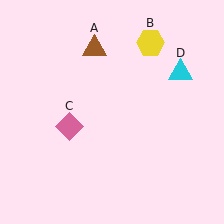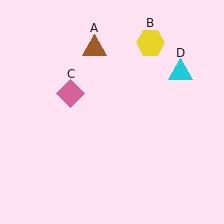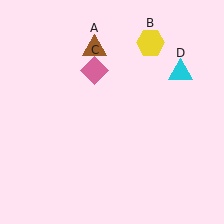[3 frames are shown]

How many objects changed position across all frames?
1 object changed position: pink diamond (object C).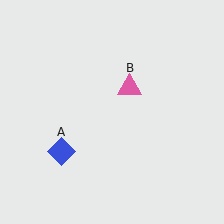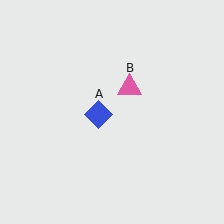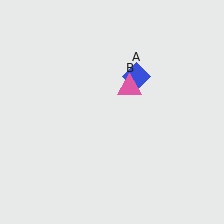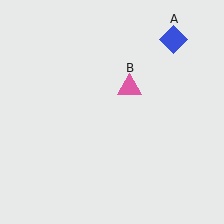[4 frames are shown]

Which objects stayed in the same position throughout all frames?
Pink triangle (object B) remained stationary.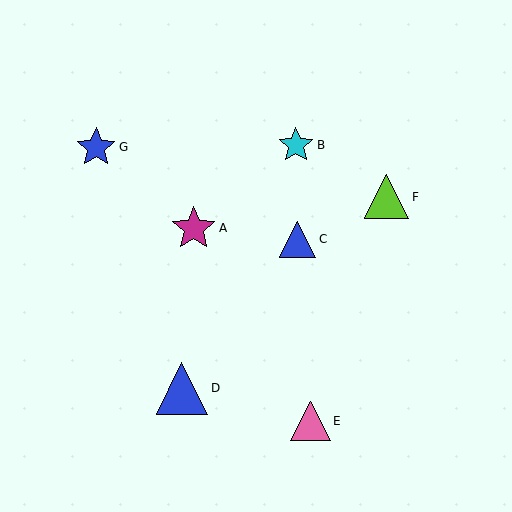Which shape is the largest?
The blue triangle (labeled D) is the largest.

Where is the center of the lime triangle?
The center of the lime triangle is at (387, 197).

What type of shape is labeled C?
Shape C is a blue triangle.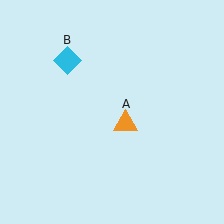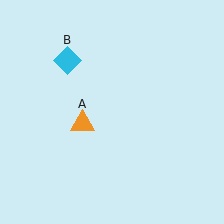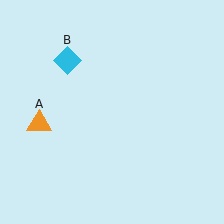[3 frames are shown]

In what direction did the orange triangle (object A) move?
The orange triangle (object A) moved left.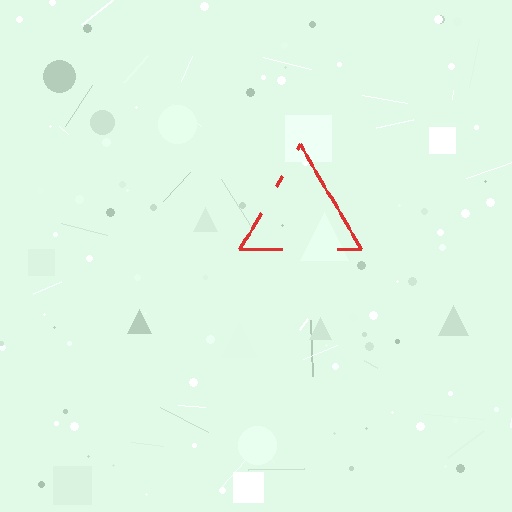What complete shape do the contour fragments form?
The contour fragments form a triangle.